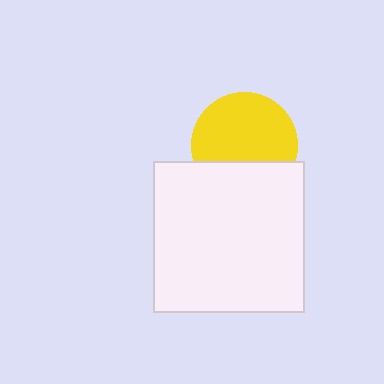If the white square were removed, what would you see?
You would see the complete yellow circle.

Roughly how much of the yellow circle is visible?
Most of it is visible (roughly 69%).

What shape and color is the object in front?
The object in front is a white square.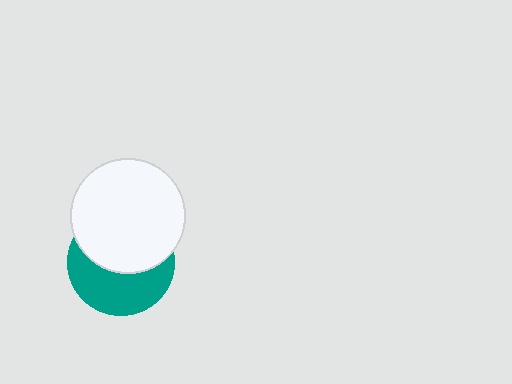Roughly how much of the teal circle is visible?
About half of it is visible (roughly 48%).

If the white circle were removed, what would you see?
You would see the complete teal circle.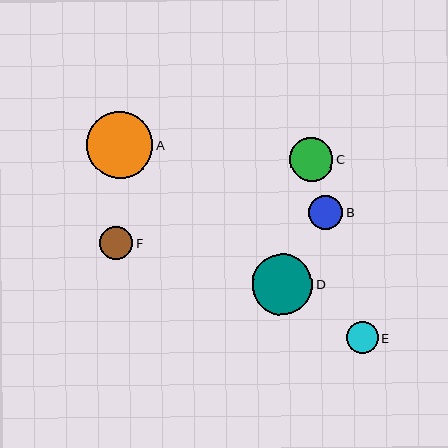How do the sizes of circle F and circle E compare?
Circle F and circle E are approximately the same size.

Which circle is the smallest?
Circle E is the smallest with a size of approximately 32 pixels.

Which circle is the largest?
Circle A is the largest with a size of approximately 66 pixels.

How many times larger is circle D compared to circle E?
Circle D is approximately 1.9 times the size of circle E.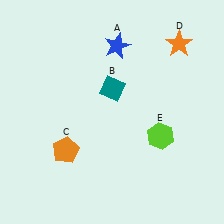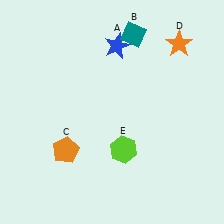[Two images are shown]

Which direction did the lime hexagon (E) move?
The lime hexagon (E) moved left.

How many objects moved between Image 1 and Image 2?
2 objects moved between the two images.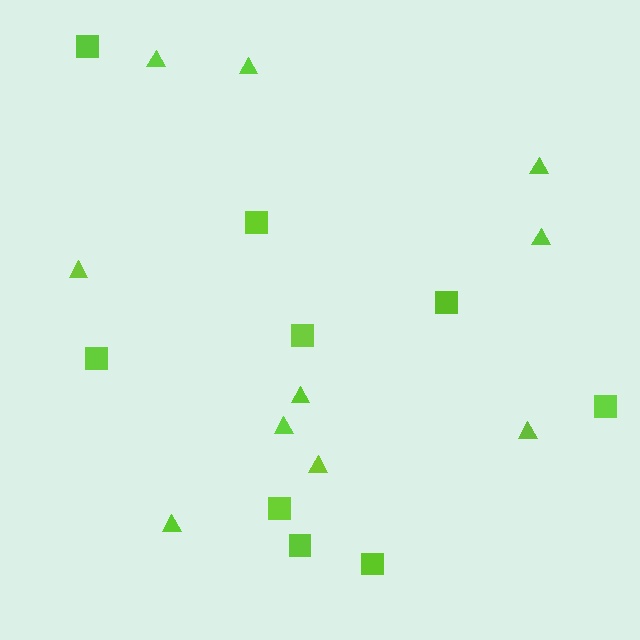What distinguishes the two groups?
There are 2 groups: one group of squares (9) and one group of triangles (10).